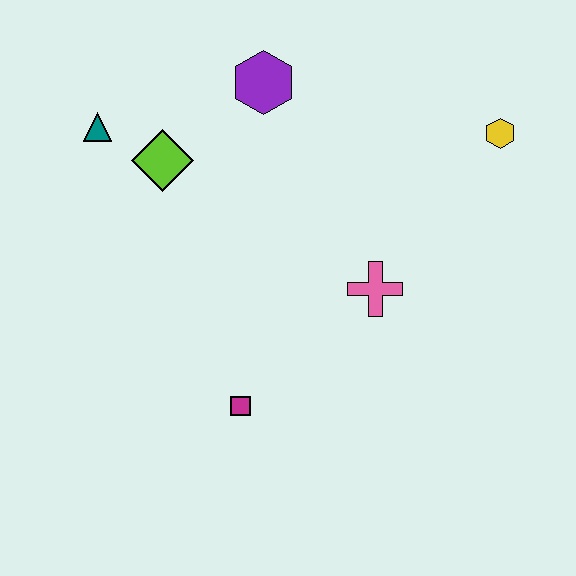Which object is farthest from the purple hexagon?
The magenta square is farthest from the purple hexagon.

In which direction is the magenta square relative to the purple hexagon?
The magenta square is below the purple hexagon.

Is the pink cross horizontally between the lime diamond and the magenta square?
No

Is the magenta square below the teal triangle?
Yes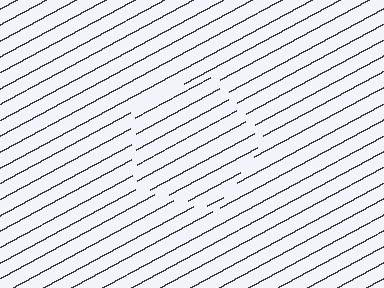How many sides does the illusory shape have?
5 sides — the line-ends trace a pentagon.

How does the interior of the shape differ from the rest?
The interior of the shape contains the same grating, shifted by half a period — the contour is defined by the phase discontinuity where line-ends from the inner and outer gratings abut.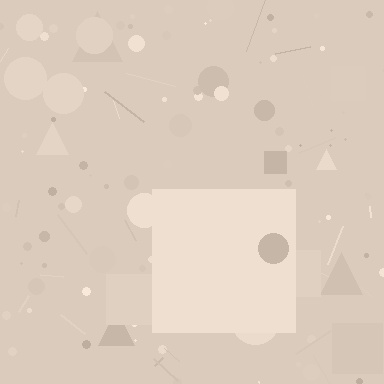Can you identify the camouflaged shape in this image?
The camouflaged shape is a square.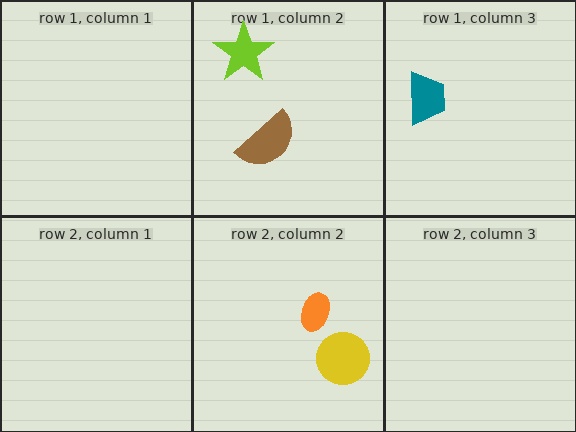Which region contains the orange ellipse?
The row 2, column 2 region.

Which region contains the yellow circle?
The row 2, column 2 region.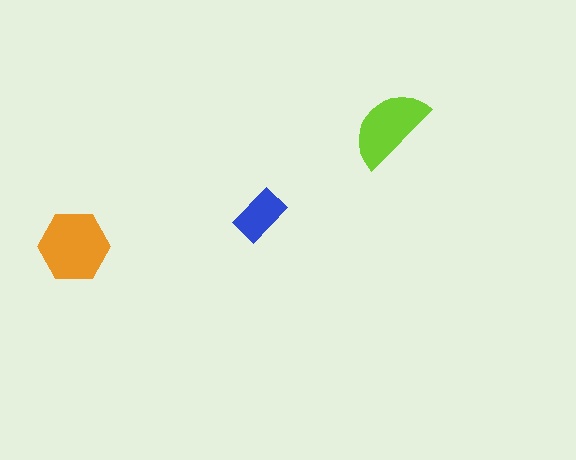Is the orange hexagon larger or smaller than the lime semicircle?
Larger.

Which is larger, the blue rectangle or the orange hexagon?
The orange hexagon.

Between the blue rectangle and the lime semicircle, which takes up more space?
The lime semicircle.